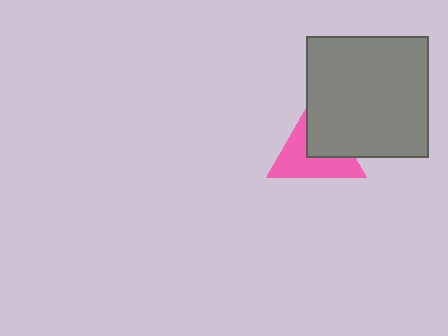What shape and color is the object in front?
The object in front is a gray square.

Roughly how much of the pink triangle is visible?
About half of it is visible (roughly 56%).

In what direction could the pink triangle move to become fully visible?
The pink triangle could move toward the lower-left. That would shift it out from behind the gray square entirely.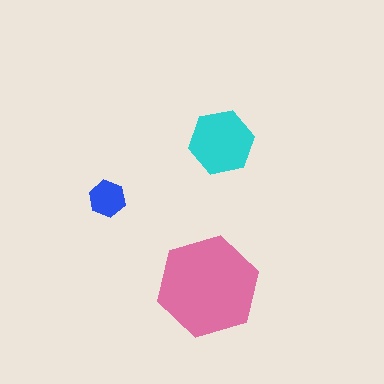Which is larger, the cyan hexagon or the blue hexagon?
The cyan one.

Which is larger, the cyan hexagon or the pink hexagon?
The pink one.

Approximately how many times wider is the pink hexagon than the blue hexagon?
About 3 times wider.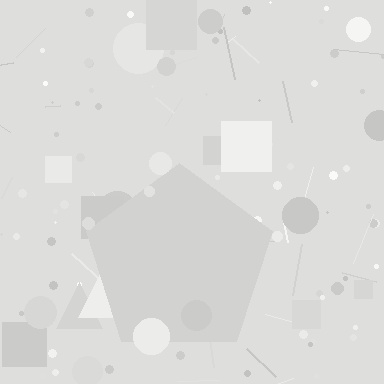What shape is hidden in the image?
A pentagon is hidden in the image.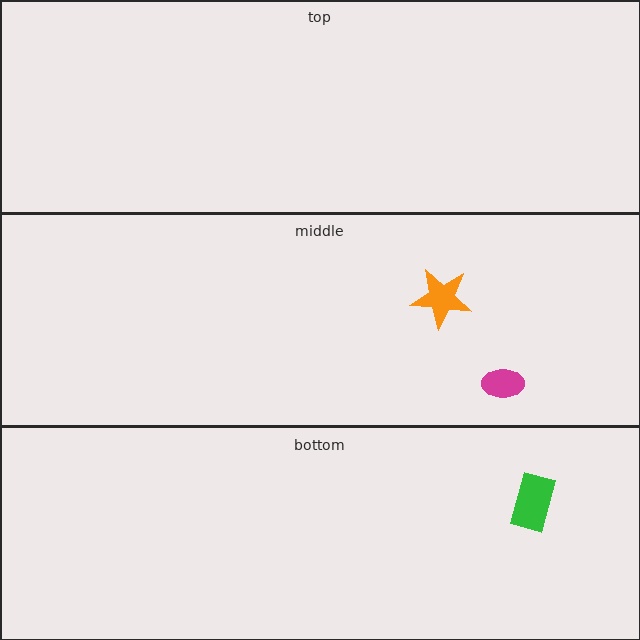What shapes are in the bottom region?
The green rectangle.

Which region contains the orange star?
The middle region.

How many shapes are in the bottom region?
1.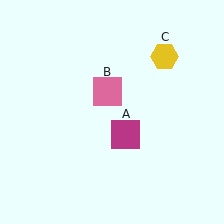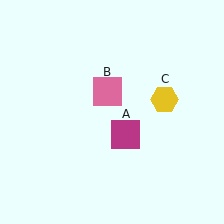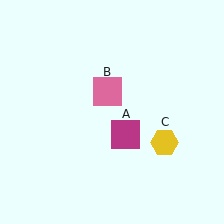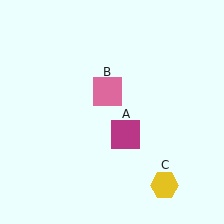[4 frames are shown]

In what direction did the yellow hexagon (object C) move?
The yellow hexagon (object C) moved down.